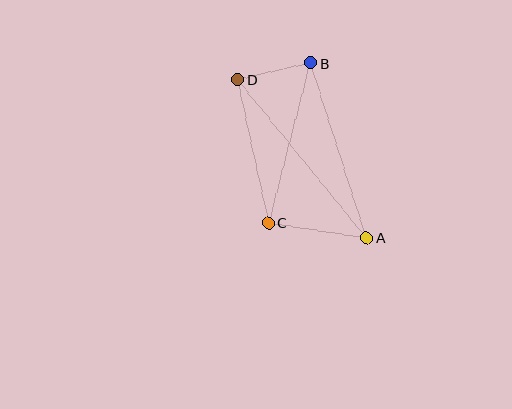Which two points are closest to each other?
Points B and D are closest to each other.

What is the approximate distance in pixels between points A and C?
The distance between A and C is approximately 99 pixels.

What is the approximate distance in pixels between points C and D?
The distance between C and D is approximately 146 pixels.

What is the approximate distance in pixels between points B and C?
The distance between B and C is approximately 165 pixels.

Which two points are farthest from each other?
Points A and D are farthest from each other.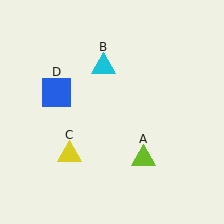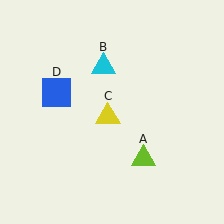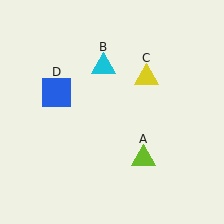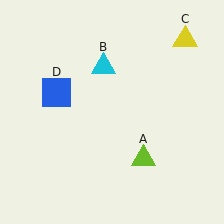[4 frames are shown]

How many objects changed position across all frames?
1 object changed position: yellow triangle (object C).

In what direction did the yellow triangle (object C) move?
The yellow triangle (object C) moved up and to the right.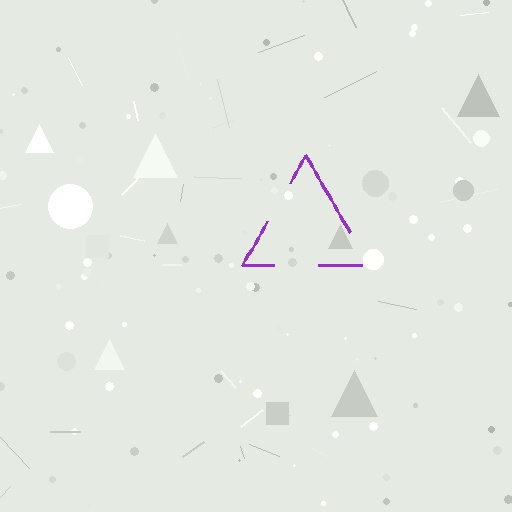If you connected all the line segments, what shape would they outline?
They would outline a triangle.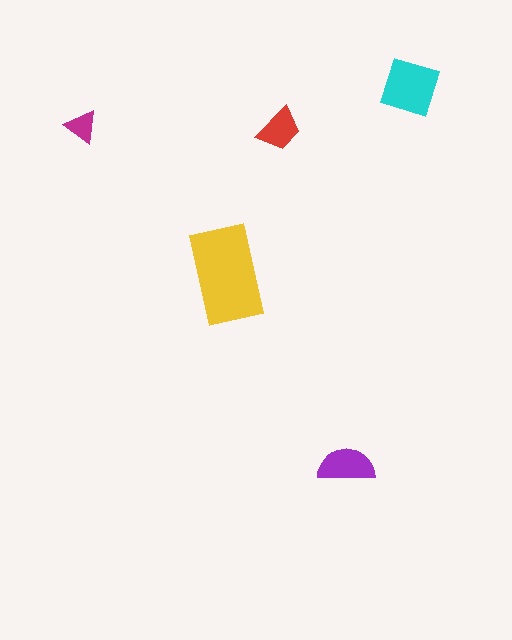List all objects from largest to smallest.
The yellow rectangle, the cyan square, the purple semicircle, the red trapezoid, the magenta triangle.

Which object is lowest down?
The purple semicircle is bottommost.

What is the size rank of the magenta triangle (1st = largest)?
5th.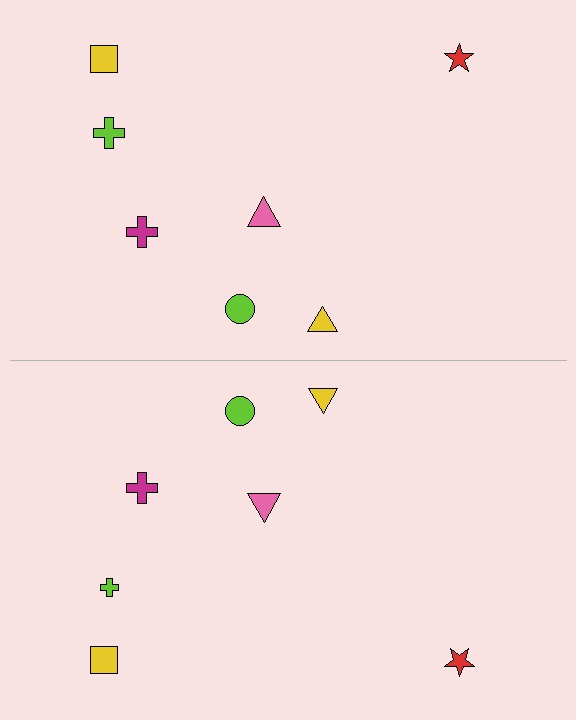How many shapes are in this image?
There are 14 shapes in this image.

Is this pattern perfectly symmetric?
No, the pattern is not perfectly symmetric. The lime cross on the bottom side has a different size than its mirror counterpart.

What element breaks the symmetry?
The lime cross on the bottom side has a different size than its mirror counterpart.